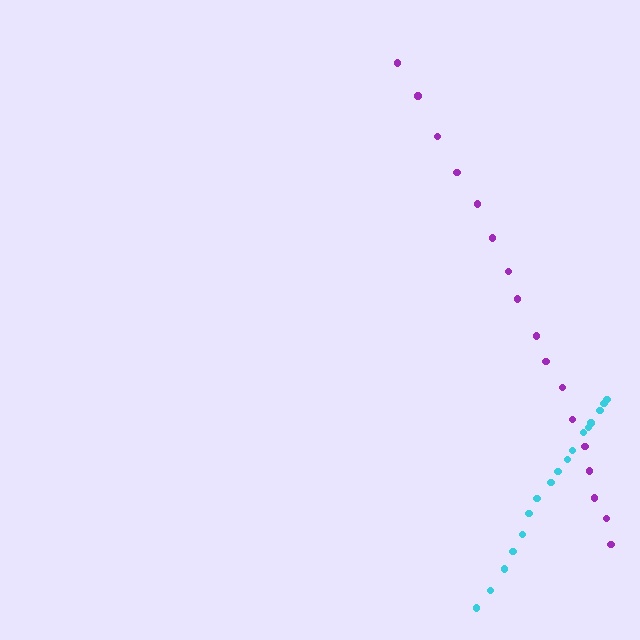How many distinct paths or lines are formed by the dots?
There are 2 distinct paths.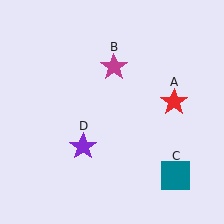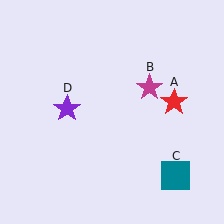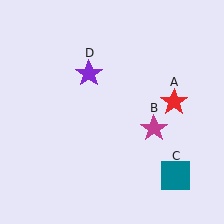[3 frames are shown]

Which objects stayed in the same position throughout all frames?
Red star (object A) and teal square (object C) remained stationary.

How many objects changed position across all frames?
2 objects changed position: magenta star (object B), purple star (object D).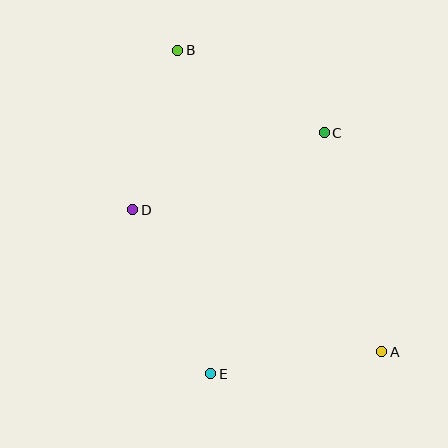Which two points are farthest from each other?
Points A and B are farthest from each other.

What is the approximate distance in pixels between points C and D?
The distance between C and D is approximately 207 pixels.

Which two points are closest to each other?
Points B and D are closest to each other.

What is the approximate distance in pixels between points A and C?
The distance between A and C is approximately 227 pixels.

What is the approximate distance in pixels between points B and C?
The distance between B and C is approximately 168 pixels.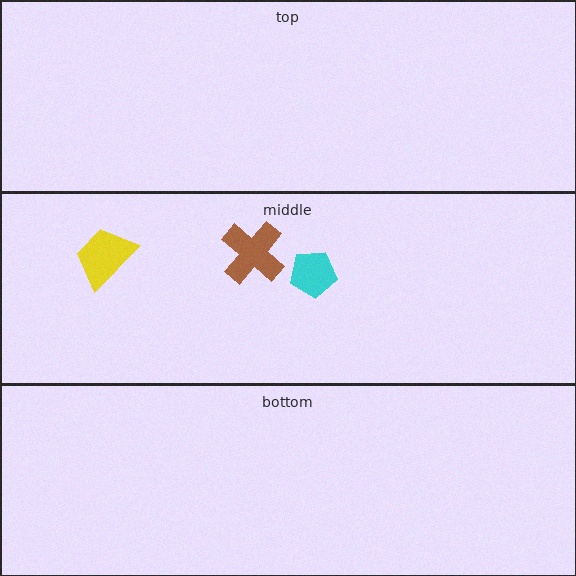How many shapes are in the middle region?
3.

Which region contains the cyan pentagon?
The middle region.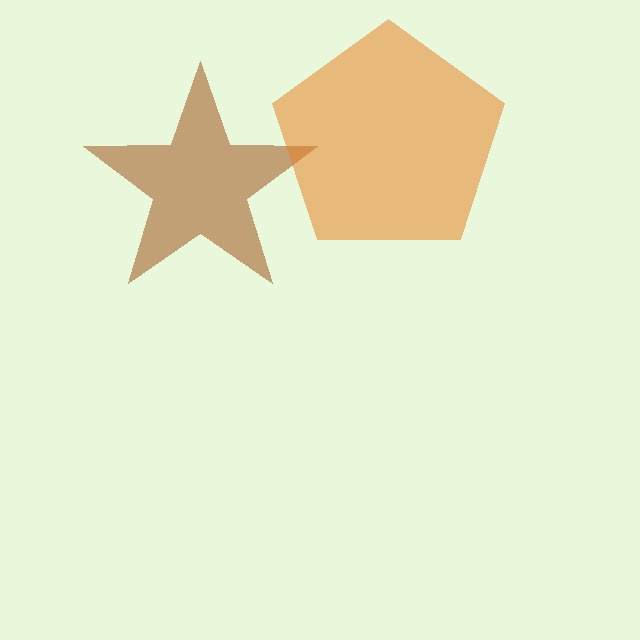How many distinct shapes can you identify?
There are 2 distinct shapes: a brown star, an orange pentagon.